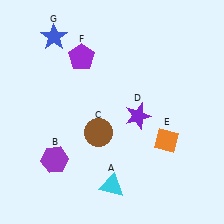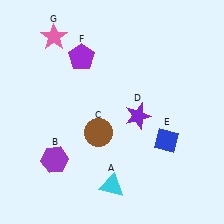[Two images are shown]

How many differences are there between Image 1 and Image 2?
There are 2 differences between the two images.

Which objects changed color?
E changed from orange to blue. G changed from blue to pink.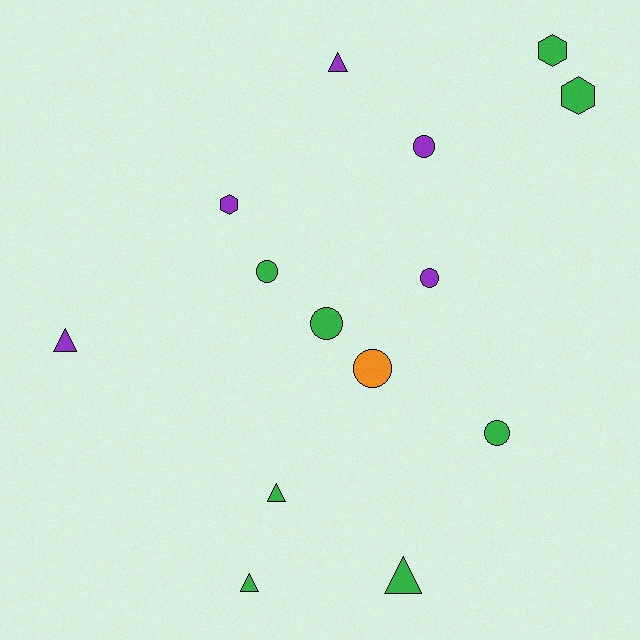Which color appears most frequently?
Green, with 8 objects.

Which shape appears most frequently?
Circle, with 6 objects.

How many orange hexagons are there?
There are no orange hexagons.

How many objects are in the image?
There are 14 objects.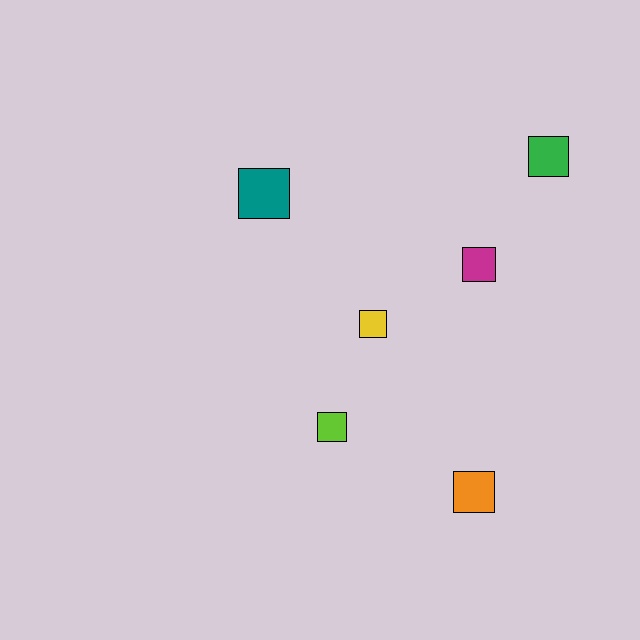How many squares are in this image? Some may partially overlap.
There are 6 squares.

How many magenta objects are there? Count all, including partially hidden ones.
There is 1 magenta object.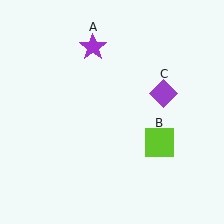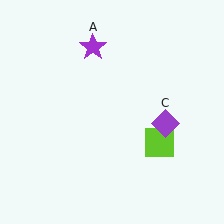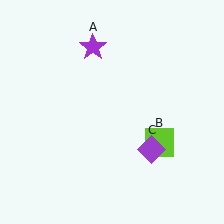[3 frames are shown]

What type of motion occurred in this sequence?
The purple diamond (object C) rotated clockwise around the center of the scene.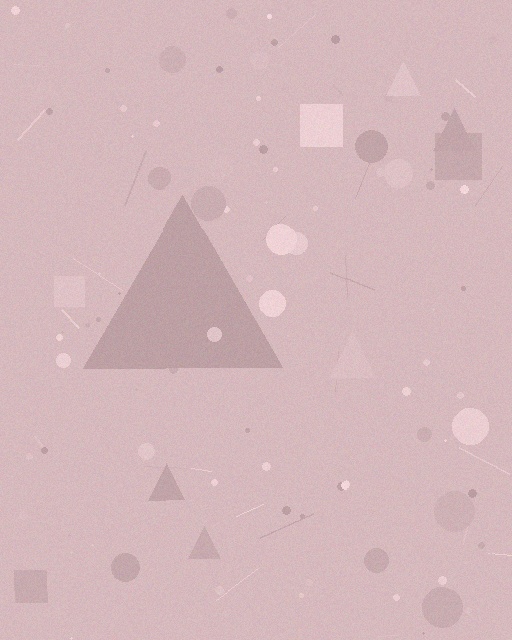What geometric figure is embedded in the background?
A triangle is embedded in the background.